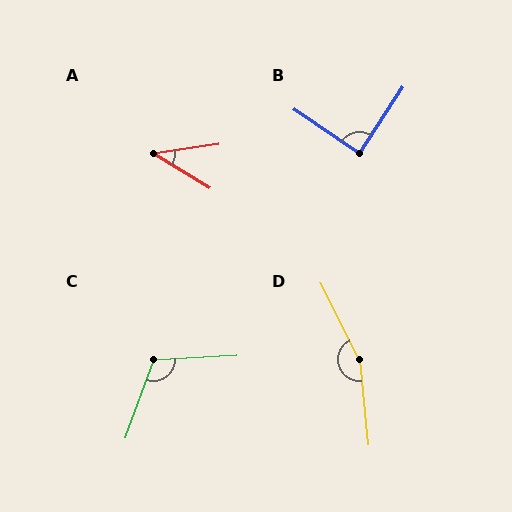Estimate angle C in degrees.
Approximately 113 degrees.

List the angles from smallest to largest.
A (41°), B (89°), C (113°), D (159°).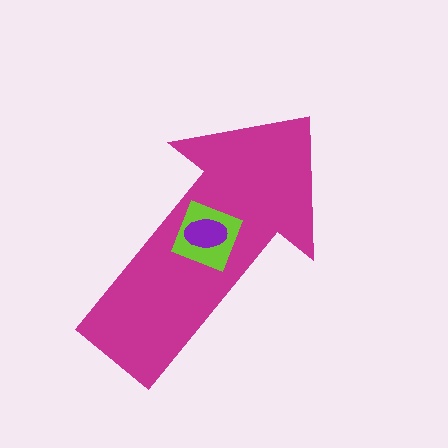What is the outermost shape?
The magenta arrow.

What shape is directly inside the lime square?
The purple ellipse.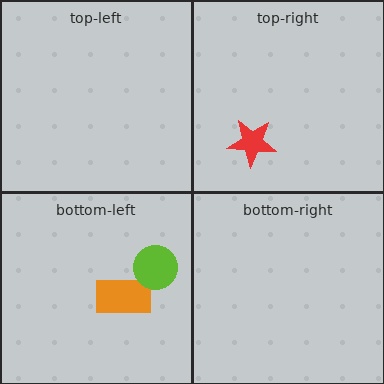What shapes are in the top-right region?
The red star.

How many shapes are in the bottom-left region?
2.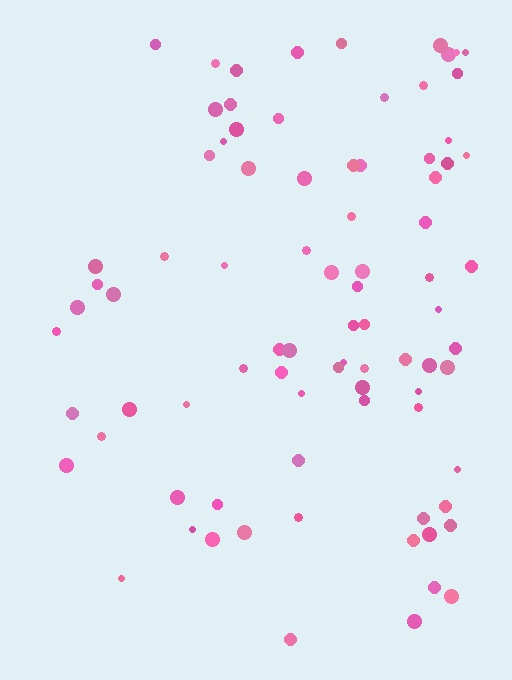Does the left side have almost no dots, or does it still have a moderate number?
Still a moderate number, just noticeably fewer than the right.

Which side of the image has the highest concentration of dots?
The right.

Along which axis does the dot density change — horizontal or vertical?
Horizontal.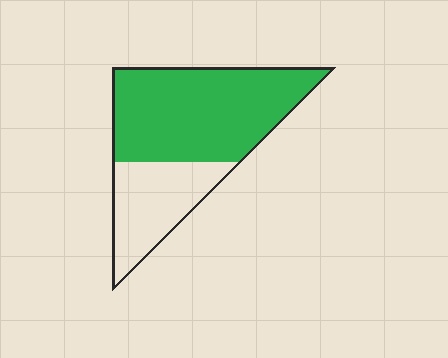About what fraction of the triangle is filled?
About two thirds (2/3).